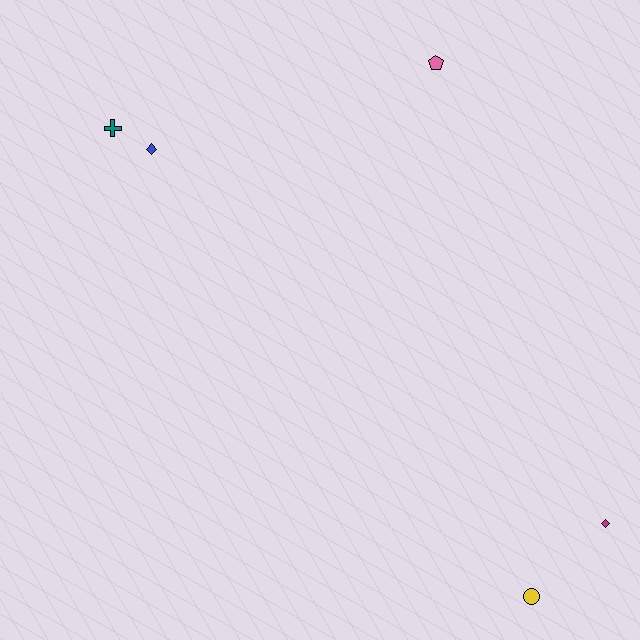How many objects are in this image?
There are 5 objects.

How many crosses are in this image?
There is 1 cross.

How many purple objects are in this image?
There are no purple objects.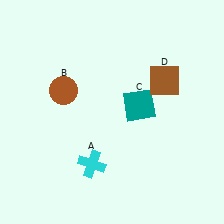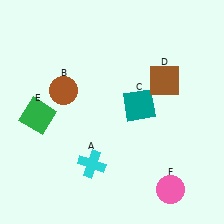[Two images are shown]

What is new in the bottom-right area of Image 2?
A pink circle (F) was added in the bottom-right area of Image 2.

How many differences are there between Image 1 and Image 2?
There are 2 differences between the two images.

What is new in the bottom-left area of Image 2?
A green square (E) was added in the bottom-left area of Image 2.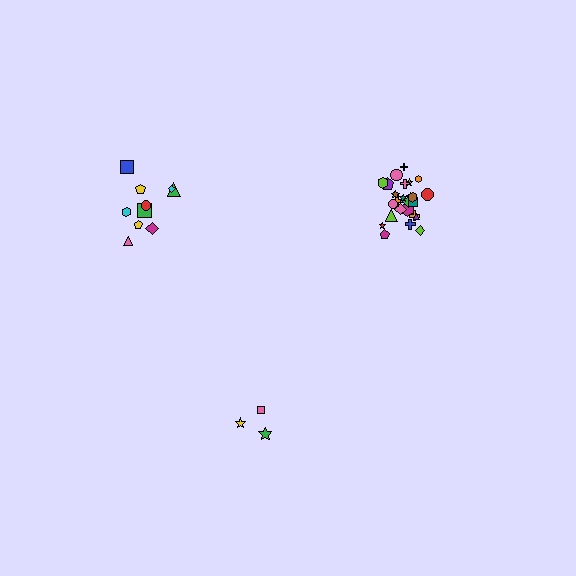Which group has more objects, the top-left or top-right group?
The top-right group.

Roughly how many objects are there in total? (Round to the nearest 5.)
Roughly 40 objects in total.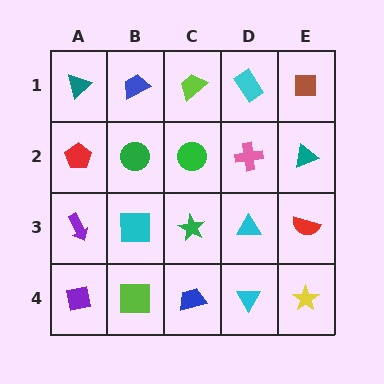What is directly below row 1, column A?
A red pentagon.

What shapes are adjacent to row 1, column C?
A green circle (row 2, column C), a blue trapezoid (row 1, column B), a cyan rectangle (row 1, column D).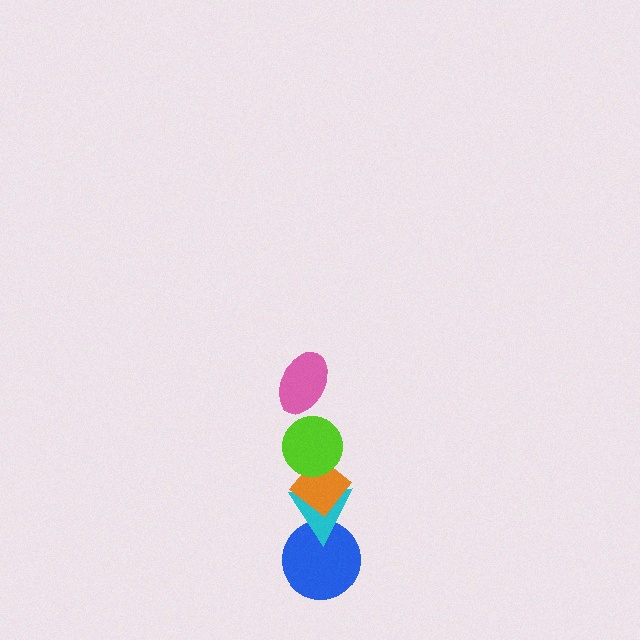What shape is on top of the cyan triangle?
The orange diamond is on top of the cyan triangle.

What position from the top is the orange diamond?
The orange diamond is 3rd from the top.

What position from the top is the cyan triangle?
The cyan triangle is 4th from the top.